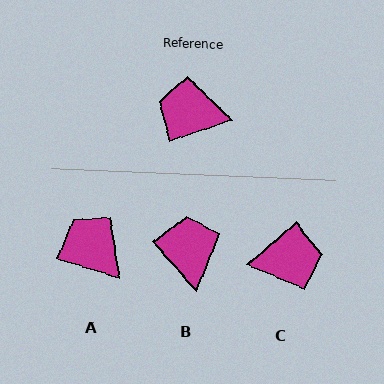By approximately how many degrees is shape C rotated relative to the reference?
Approximately 158 degrees clockwise.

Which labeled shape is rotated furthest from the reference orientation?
C, about 158 degrees away.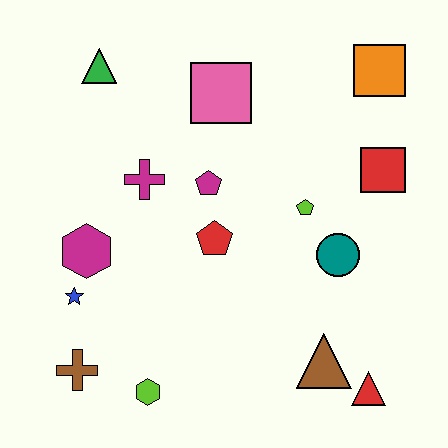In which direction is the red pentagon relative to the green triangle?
The red pentagon is below the green triangle.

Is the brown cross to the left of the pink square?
Yes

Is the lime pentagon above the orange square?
No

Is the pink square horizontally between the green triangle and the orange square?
Yes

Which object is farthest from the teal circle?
The green triangle is farthest from the teal circle.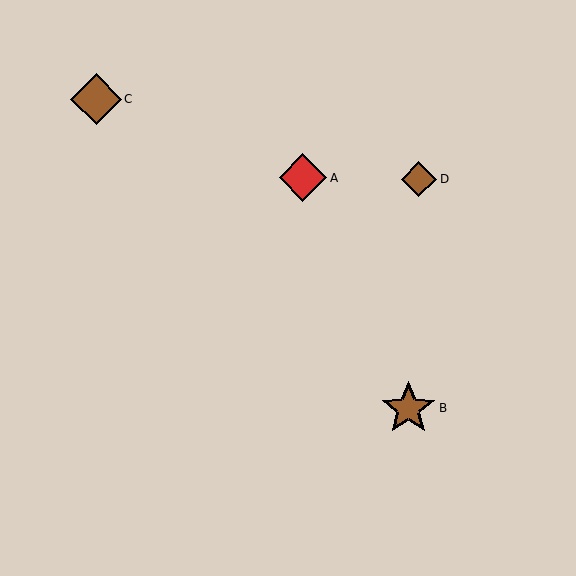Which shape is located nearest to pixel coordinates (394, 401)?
The brown star (labeled B) at (408, 408) is nearest to that location.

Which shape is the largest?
The brown star (labeled B) is the largest.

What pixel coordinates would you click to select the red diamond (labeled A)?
Click at (303, 178) to select the red diamond A.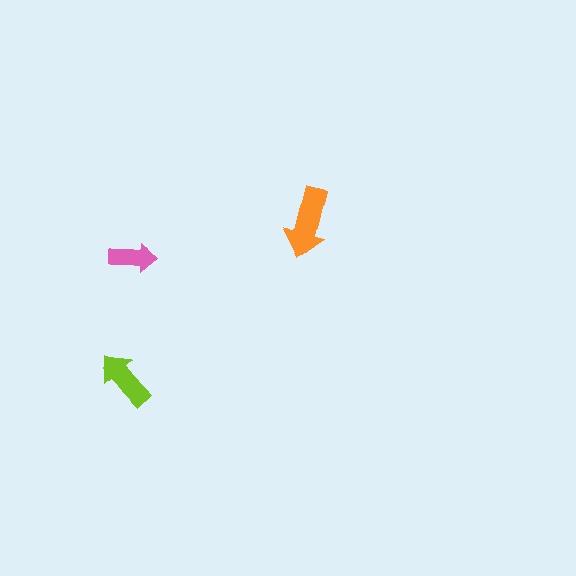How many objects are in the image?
There are 3 objects in the image.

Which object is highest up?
The orange arrow is topmost.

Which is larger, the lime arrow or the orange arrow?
The orange one.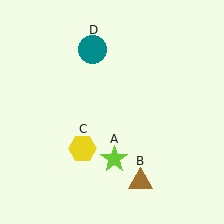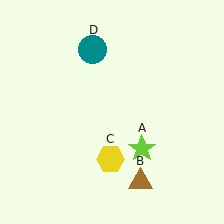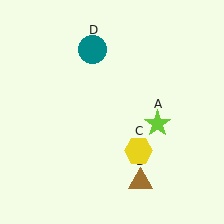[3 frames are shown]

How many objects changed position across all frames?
2 objects changed position: lime star (object A), yellow hexagon (object C).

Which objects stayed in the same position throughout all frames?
Brown triangle (object B) and teal circle (object D) remained stationary.